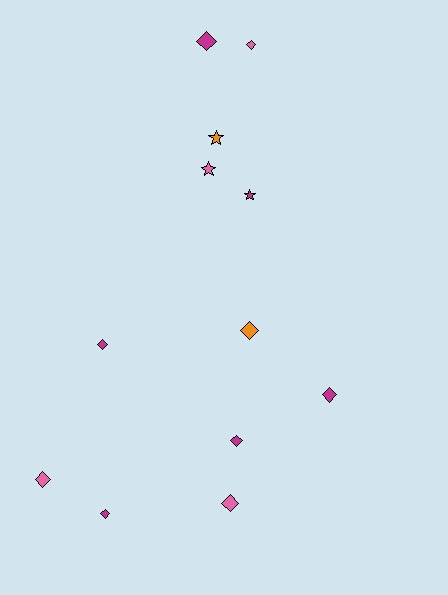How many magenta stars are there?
There is 1 magenta star.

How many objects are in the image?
There are 12 objects.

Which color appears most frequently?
Magenta, with 6 objects.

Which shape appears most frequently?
Diamond, with 9 objects.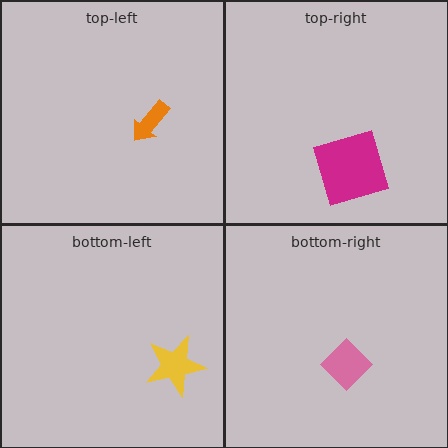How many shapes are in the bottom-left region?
1.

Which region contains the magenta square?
The top-right region.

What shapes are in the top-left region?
The orange arrow.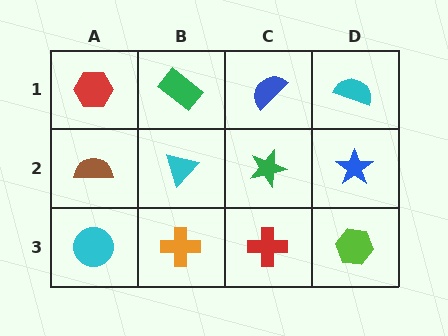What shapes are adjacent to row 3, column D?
A blue star (row 2, column D), a red cross (row 3, column C).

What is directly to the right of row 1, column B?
A blue semicircle.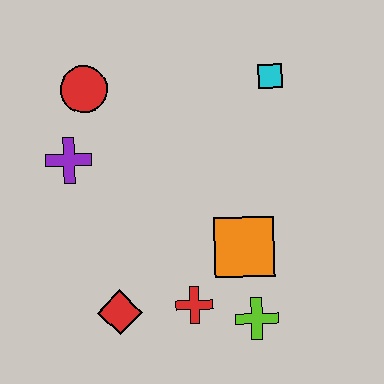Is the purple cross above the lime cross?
Yes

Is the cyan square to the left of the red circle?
No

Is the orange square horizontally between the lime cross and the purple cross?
Yes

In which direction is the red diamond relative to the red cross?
The red diamond is to the left of the red cross.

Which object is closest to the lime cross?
The red cross is closest to the lime cross.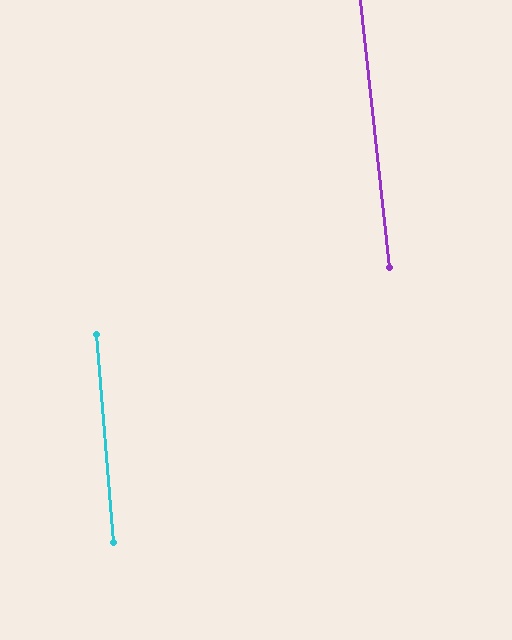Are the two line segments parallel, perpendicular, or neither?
Parallel — their directions differ by only 1.3°.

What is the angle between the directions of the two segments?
Approximately 1 degree.